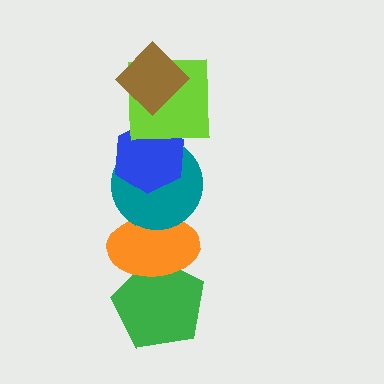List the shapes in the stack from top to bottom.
From top to bottom: the brown diamond, the lime square, the blue hexagon, the teal circle, the orange ellipse, the green pentagon.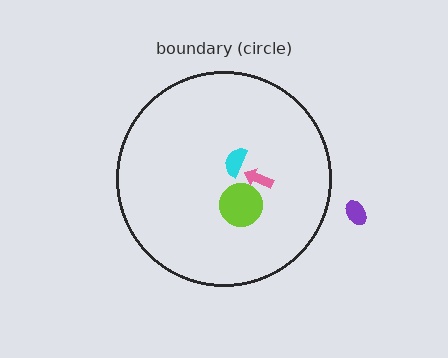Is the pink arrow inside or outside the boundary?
Inside.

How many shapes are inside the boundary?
3 inside, 1 outside.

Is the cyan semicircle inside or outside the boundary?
Inside.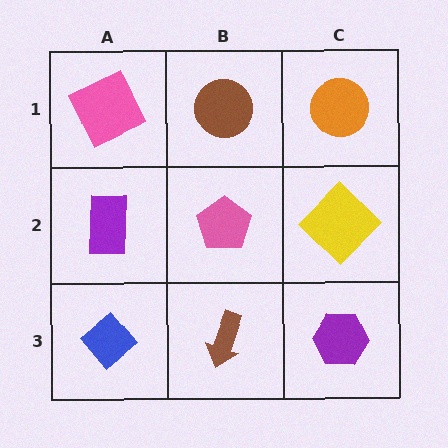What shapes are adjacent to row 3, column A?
A purple rectangle (row 2, column A), a brown arrow (row 3, column B).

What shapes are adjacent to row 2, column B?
A brown circle (row 1, column B), a brown arrow (row 3, column B), a purple rectangle (row 2, column A), a yellow diamond (row 2, column C).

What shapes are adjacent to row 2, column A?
A pink square (row 1, column A), a blue diamond (row 3, column A), a pink pentagon (row 2, column B).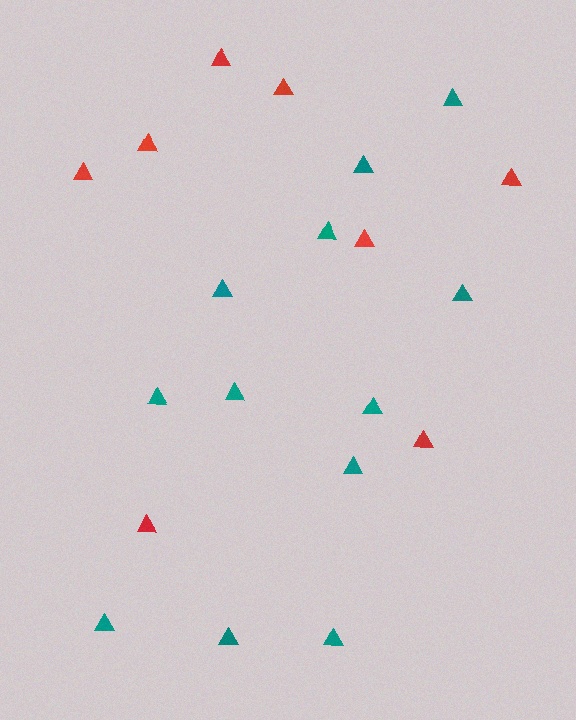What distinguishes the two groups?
There are 2 groups: one group of teal triangles (12) and one group of red triangles (8).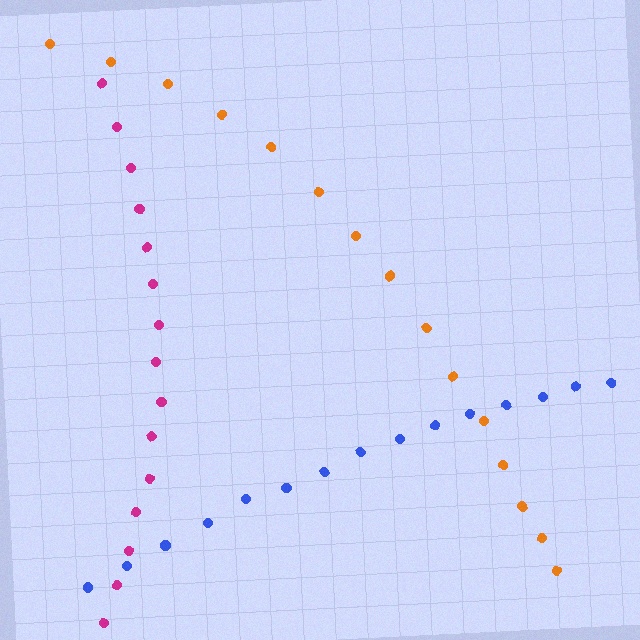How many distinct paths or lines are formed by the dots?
There are 3 distinct paths.